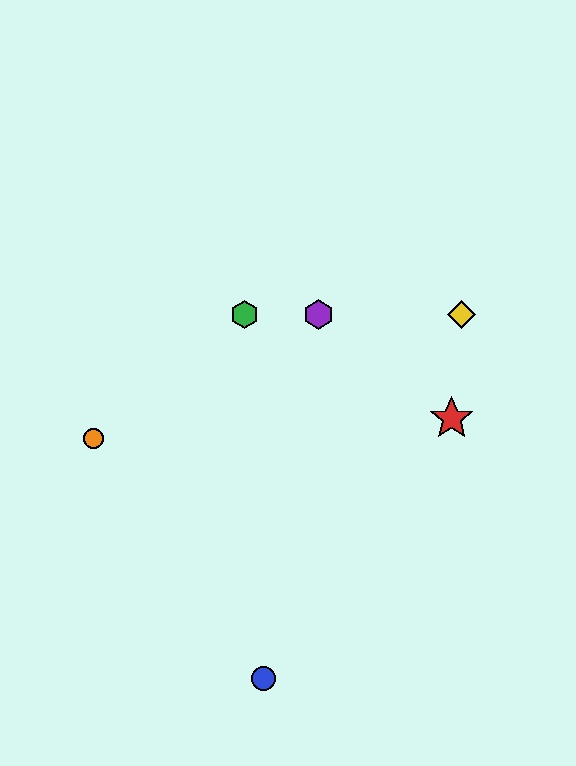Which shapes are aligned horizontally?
The green hexagon, the yellow diamond, the purple hexagon are aligned horizontally.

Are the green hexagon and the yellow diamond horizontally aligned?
Yes, both are at y≈314.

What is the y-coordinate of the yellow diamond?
The yellow diamond is at y≈314.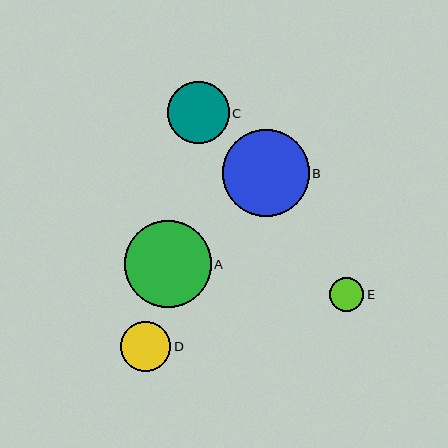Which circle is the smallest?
Circle E is the smallest with a size of approximately 34 pixels.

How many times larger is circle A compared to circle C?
Circle A is approximately 1.4 times the size of circle C.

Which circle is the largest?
Circle B is the largest with a size of approximately 87 pixels.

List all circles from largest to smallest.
From largest to smallest: B, A, C, D, E.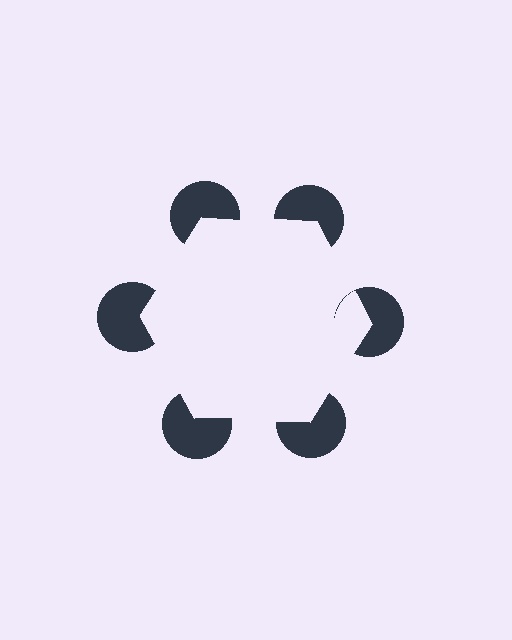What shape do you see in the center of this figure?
An illusory hexagon — its edges are inferred from the aligned wedge cuts in the pac-man discs, not physically drawn.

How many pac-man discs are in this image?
There are 6 — one at each vertex of the illusory hexagon.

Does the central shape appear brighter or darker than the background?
It typically appears slightly brighter than the background, even though no actual brightness change is drawn.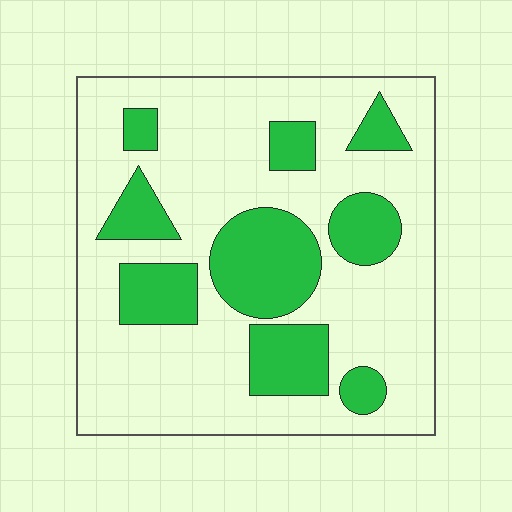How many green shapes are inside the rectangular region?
9.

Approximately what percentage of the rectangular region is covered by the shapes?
Approximately 30%.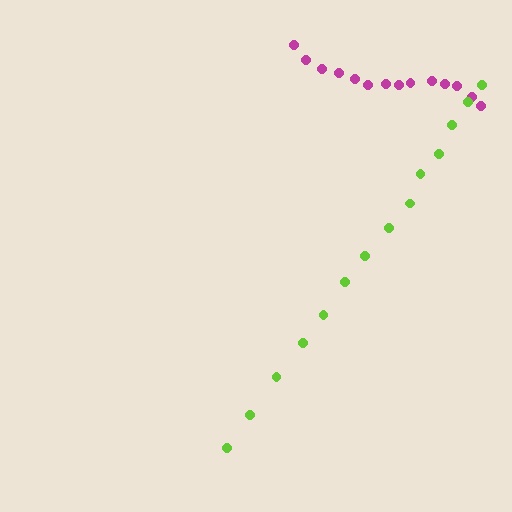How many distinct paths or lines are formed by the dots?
There are 2 distinct paths.